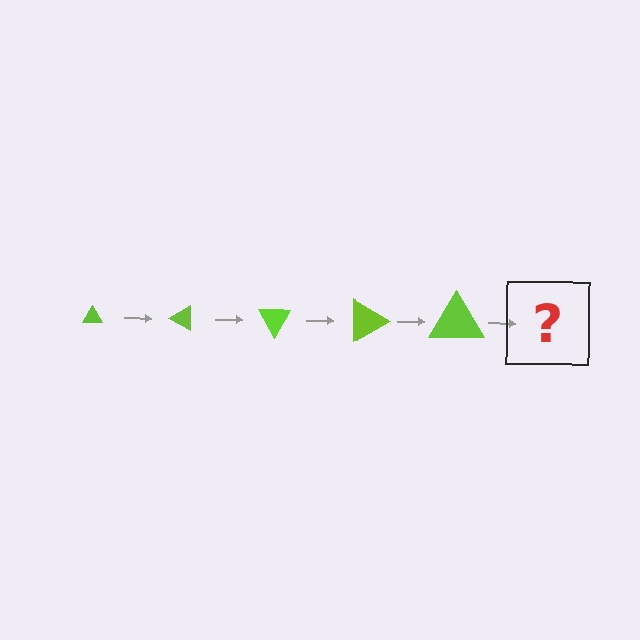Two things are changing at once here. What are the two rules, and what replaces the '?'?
The two rules are that the triangle grows larger each step and it rotates 30 degrees each step. The '?' should be a triangle, larger than the previous one and rotated 150 degrees from the start.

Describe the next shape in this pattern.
It should be a triangle, larger than the previous one and rotated 150 degrees from the start.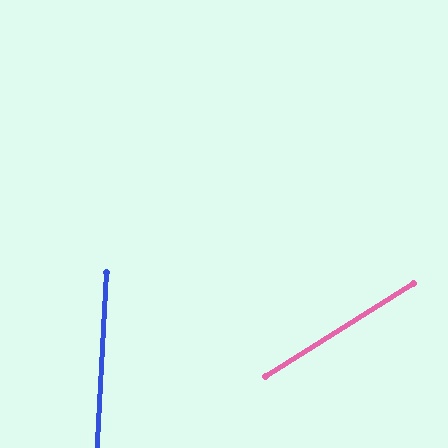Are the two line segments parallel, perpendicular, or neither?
Neither parallel nor perpendicular — they differ by about 55°.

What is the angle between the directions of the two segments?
Approximately 55 degrees.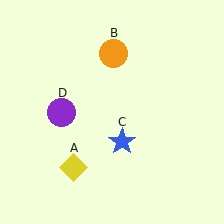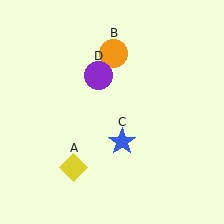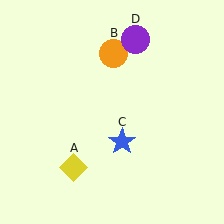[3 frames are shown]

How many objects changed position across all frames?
1 object changed position: purple circle (object D).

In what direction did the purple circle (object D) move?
The purple circle (object D) moved up and to the right.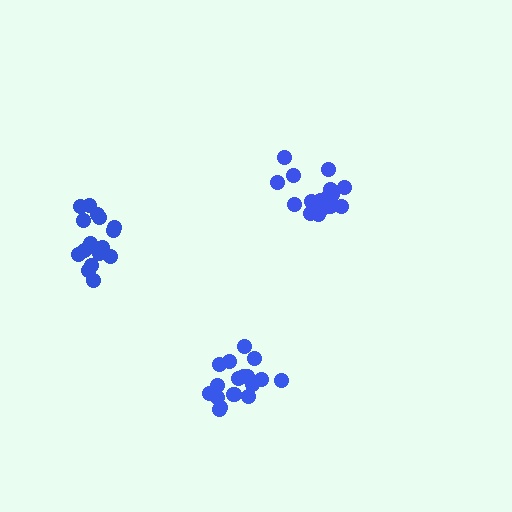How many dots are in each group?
Group 1: 18 dots, Group 2: 18 dots, Group 3: 18 dots (54 total).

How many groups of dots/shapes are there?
There are 3 groups.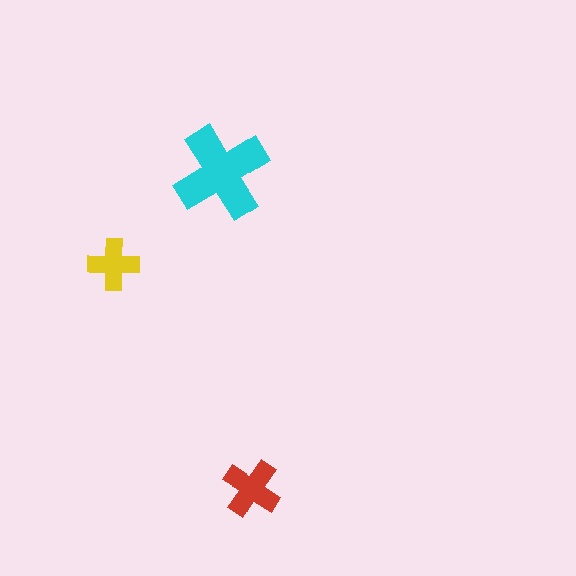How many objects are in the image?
There are 3 objects in the image.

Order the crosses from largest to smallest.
the cyan one, the red one, the yellow one.